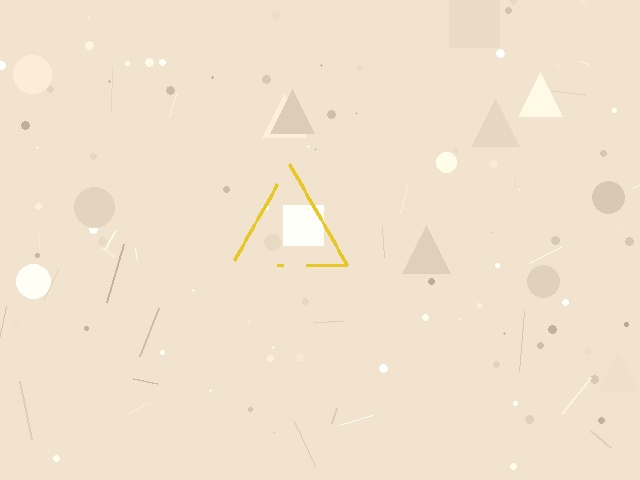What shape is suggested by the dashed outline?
The dashed outline suggests a triangle.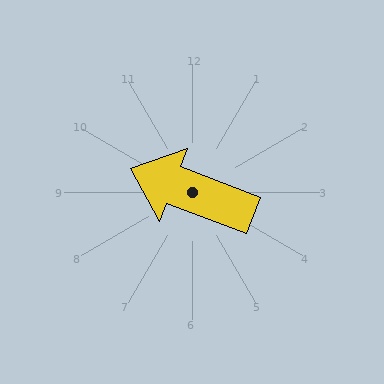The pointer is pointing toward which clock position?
Roughly 10 o'clock.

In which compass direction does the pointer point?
West.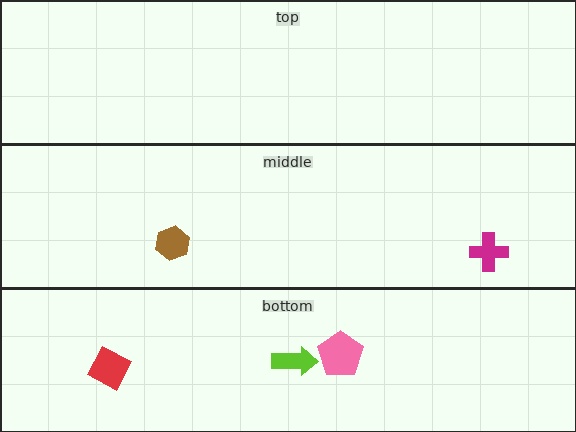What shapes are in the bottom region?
The red diamond, the lime arrow, the pink pentagon.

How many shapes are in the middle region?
2.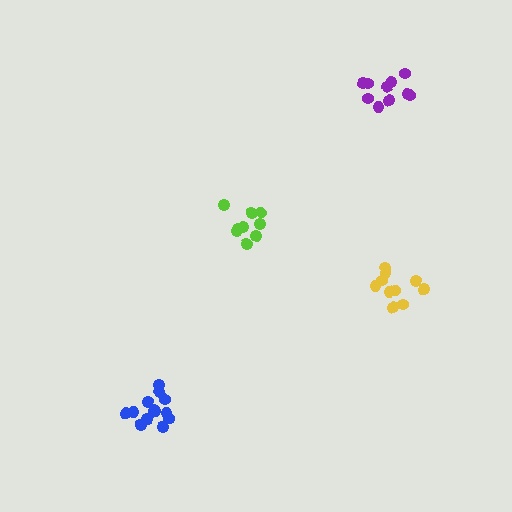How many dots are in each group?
Group 1: 13 dots, Group 2: 10 dots, Group 3: 9 dots, Group 4: 10 dots (42 total).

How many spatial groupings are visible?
There are 4 spatial groupings.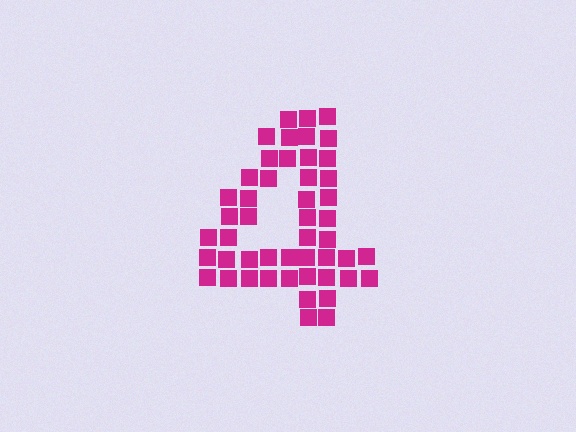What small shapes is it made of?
It is made of small squares.